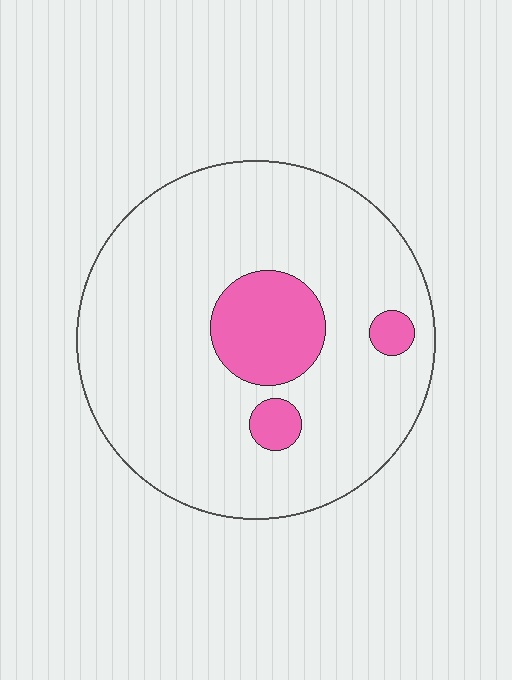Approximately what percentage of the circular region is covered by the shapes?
Approximately 15%.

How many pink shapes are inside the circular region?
3.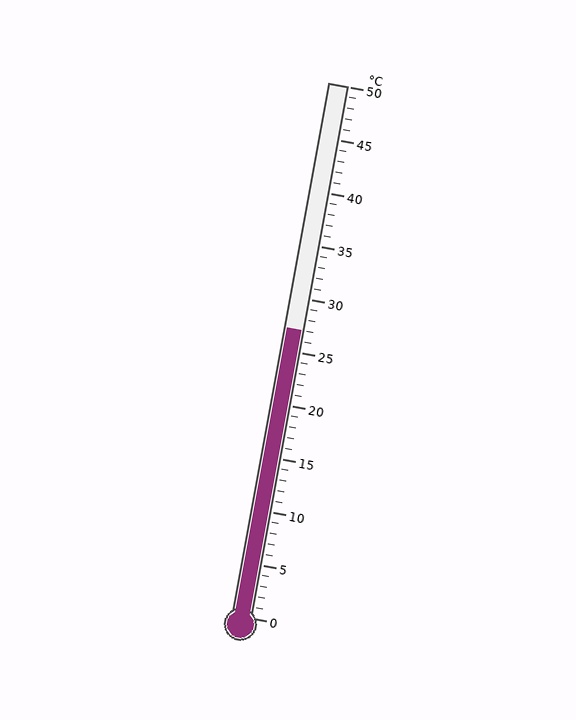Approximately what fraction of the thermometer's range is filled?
The thermometer is filled to approximately 55% of its range.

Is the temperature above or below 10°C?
The temperature is above 10°C.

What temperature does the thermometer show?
The thermometer shows approximately 27°C.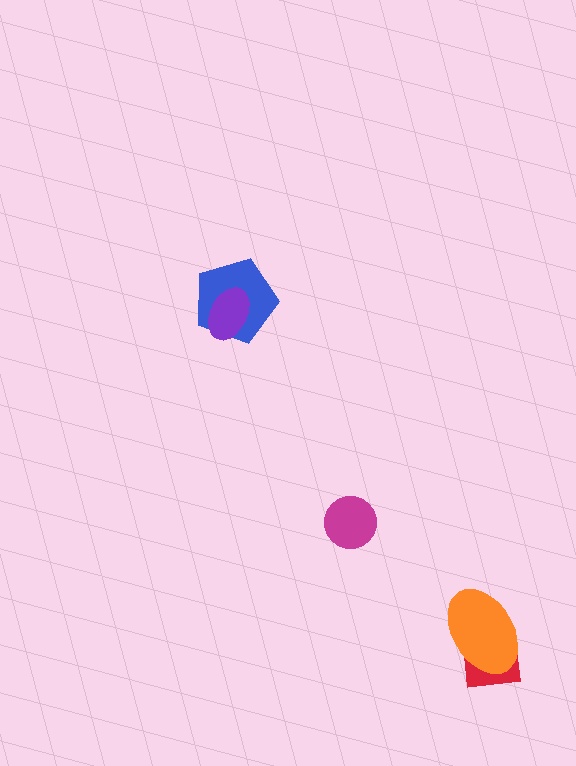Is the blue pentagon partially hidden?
Yes, it is partially covered by another shape.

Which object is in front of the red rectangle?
The orange ellipse is in front of the red rectangle.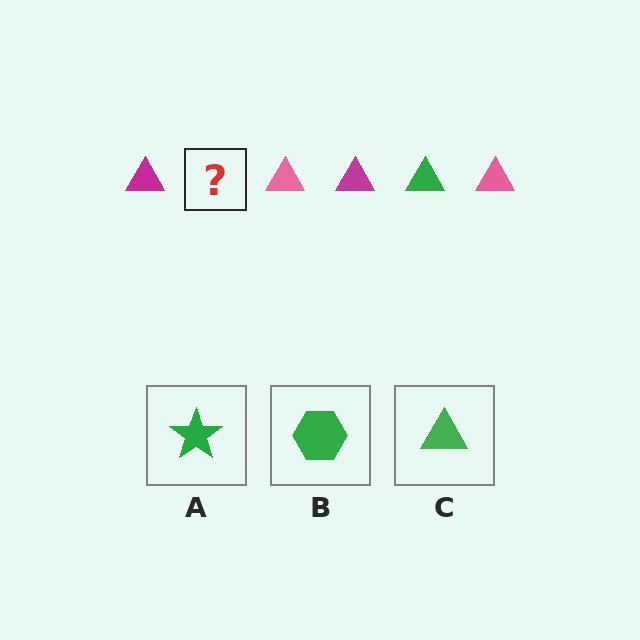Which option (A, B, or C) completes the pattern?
C.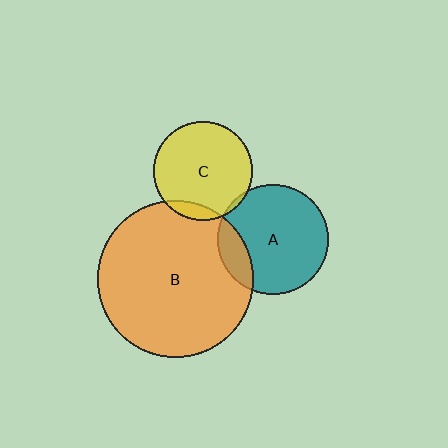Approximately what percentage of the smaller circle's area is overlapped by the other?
Approximately 15%.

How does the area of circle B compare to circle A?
Approximately 2.0 times.